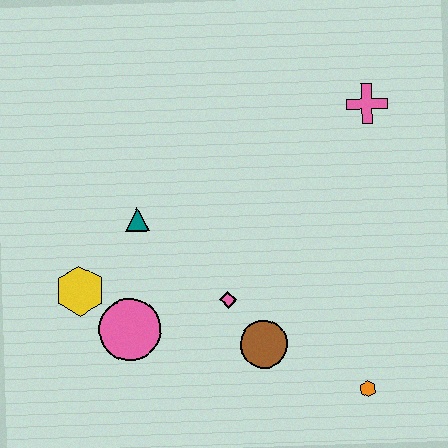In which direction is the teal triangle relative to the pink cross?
The teal triangle is to the left of the pink cross.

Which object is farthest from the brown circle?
The pink cross is farthest from the brown circle.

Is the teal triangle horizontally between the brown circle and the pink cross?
No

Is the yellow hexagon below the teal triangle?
Yes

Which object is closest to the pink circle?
The yellow hexagon is closest to the pink circle.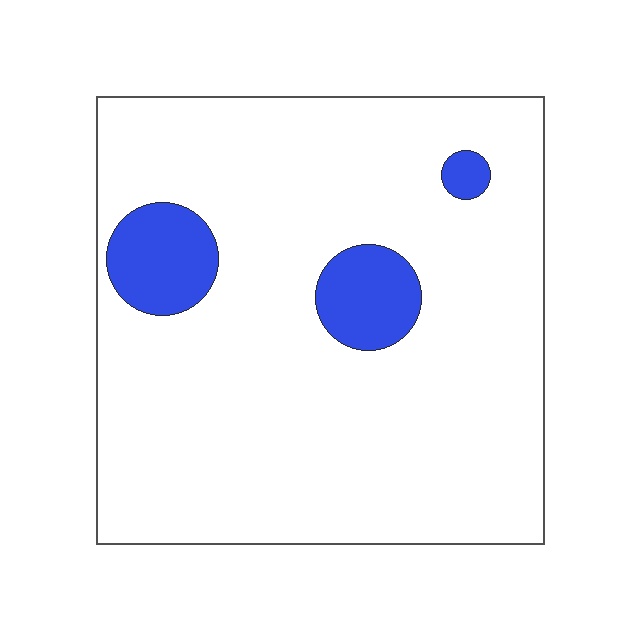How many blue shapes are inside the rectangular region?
3.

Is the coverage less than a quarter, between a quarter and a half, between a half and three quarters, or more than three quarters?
Less than a quarter.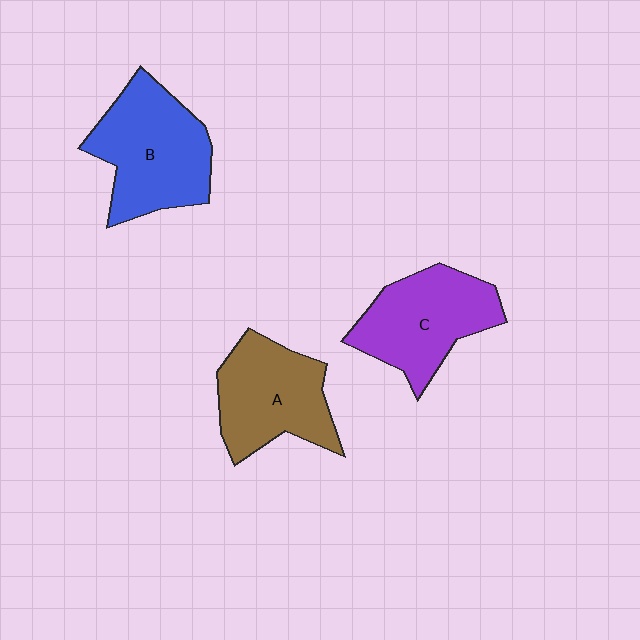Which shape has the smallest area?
Shape A (brown).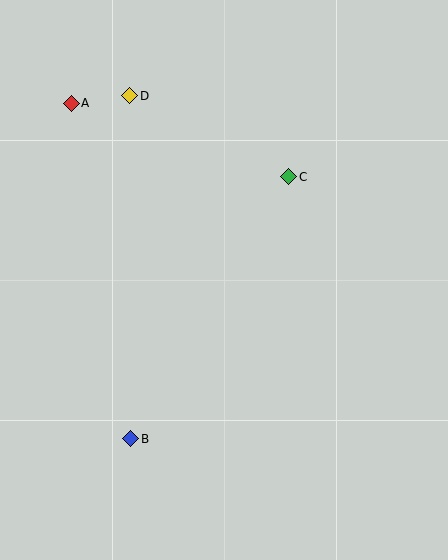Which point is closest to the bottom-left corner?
Point B is closest to the bottom-left corner.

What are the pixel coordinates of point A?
Point A is at (71, 103).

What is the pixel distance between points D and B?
The distance between D and B is 343 pixels.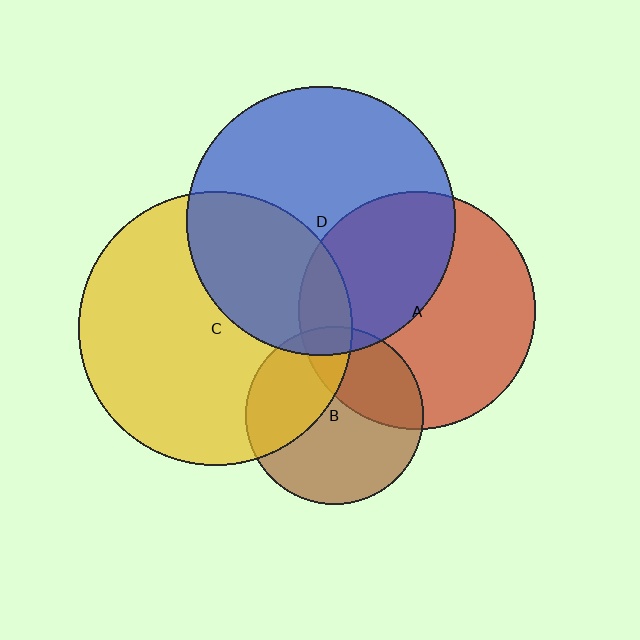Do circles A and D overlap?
Yes.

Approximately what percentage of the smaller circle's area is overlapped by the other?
Approximately 40%.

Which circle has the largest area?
Circle C (yellow).